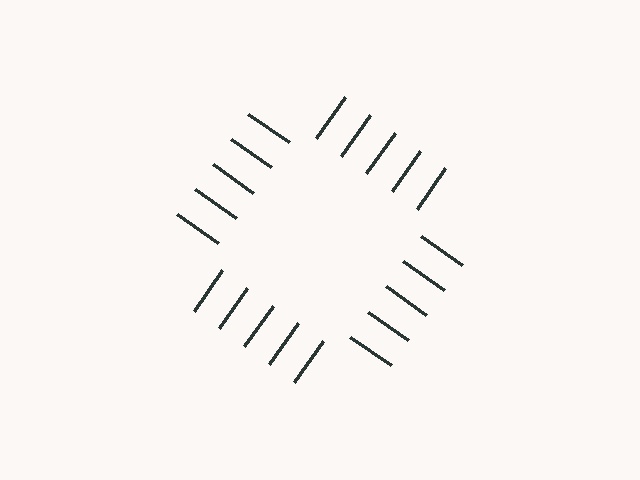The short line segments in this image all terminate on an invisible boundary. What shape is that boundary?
An illusory square — the line segments terminate on its edges but no continuous stroke is drawn.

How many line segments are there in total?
20 — 5 along each of the 4 edges.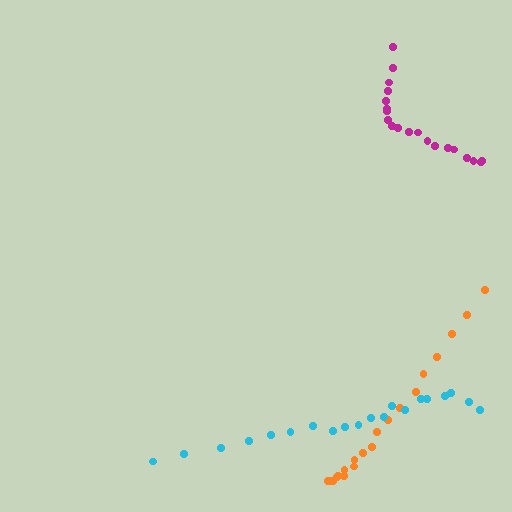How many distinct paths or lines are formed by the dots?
There are 3 distinct paths.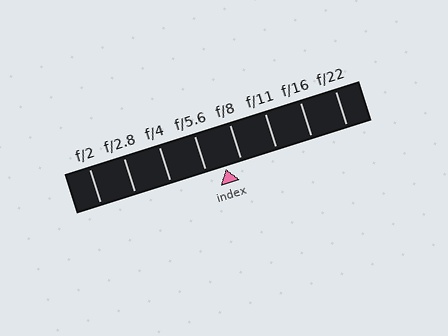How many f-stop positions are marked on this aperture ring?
There are 8 f-stop positions marked.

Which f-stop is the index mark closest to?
The index mark is closest to f/8.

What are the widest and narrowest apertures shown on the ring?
The widest aperture shown is f/2 and the narrowest is f/22.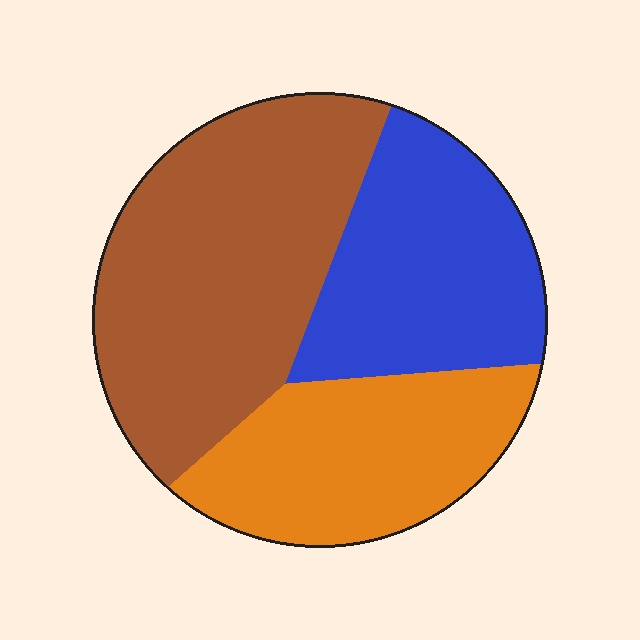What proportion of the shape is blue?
Blue takes up between a quarter and a half of the shape.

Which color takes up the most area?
Brown, at roughly 45%.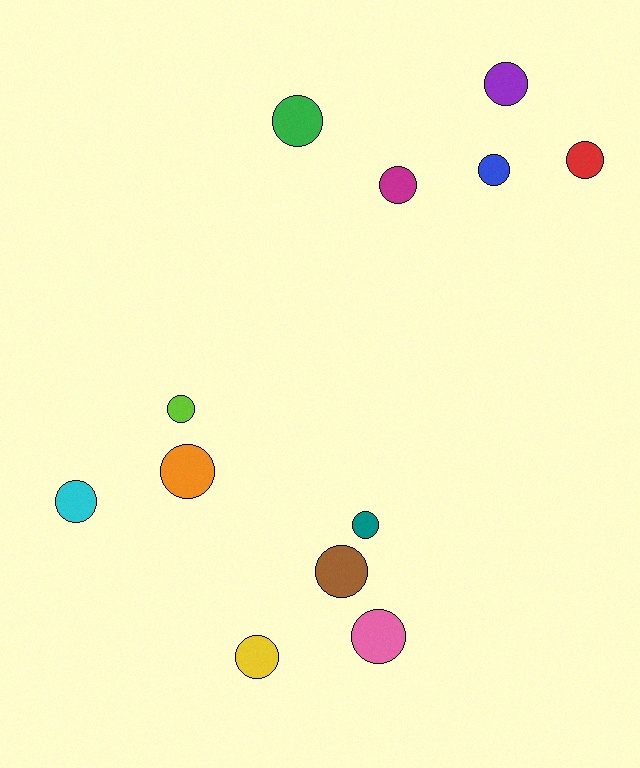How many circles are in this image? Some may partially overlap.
There are 12 circles.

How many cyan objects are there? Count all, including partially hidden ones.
There is 1 cyan object.